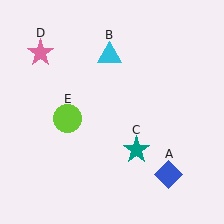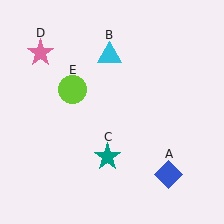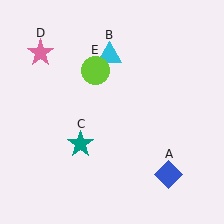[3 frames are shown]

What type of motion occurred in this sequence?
The teal star (object C), lime circle (object E) rotated clockwise around the center of the scene.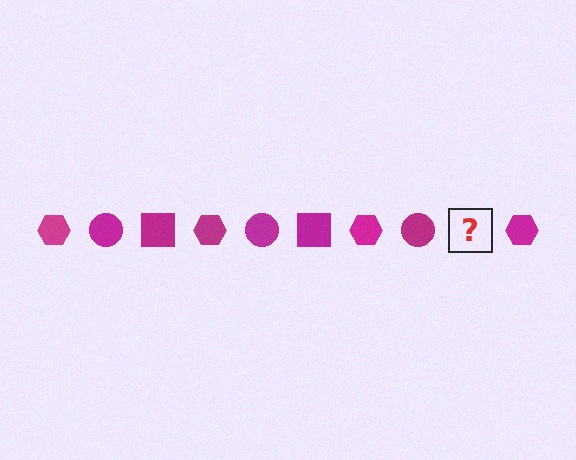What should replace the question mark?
The question mark should be replaced with a magenta square.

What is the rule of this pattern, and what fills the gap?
The rule is that the pattern cycles through hexagon, circle, square shapes in magenta. The gap should be filled with a magenta square.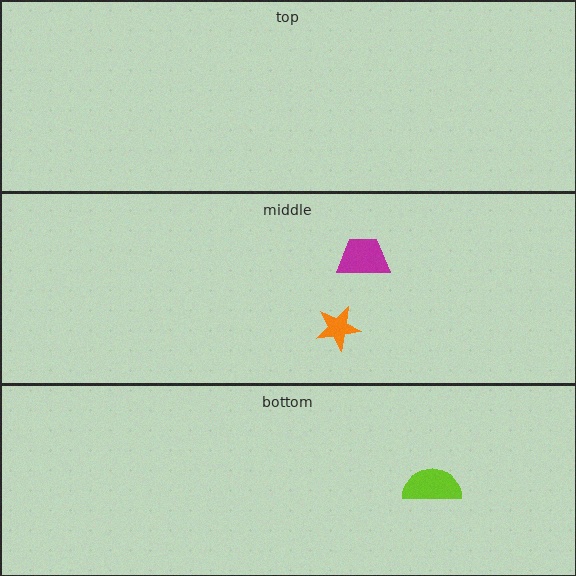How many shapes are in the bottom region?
1.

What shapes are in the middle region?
The magenta trapezoid, the orange star.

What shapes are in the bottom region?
The lime semicircle.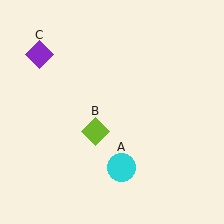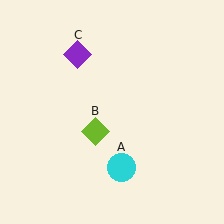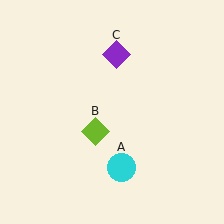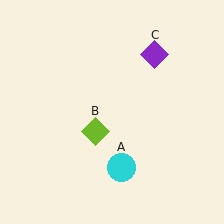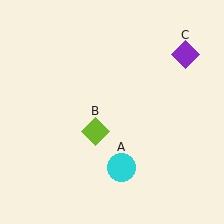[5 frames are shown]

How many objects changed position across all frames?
1 object changed position: purple diamond (object C).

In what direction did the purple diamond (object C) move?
The purple diamond (object C) moved right.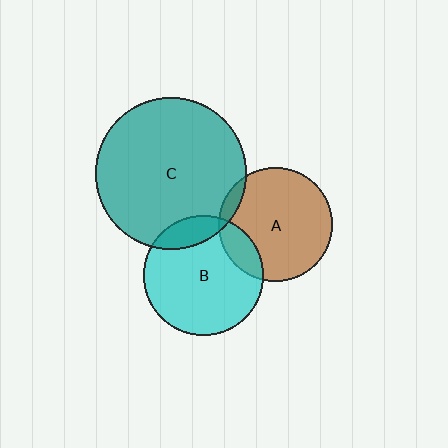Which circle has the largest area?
Circle C (teal).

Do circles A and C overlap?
Yes.